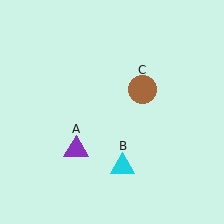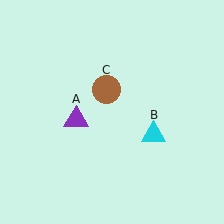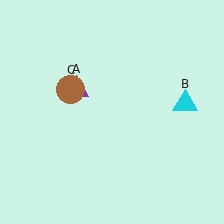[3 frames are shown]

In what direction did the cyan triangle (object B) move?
The cyan triangle (object B) moved up and to the right.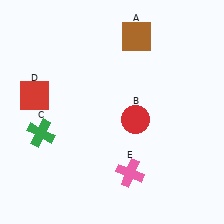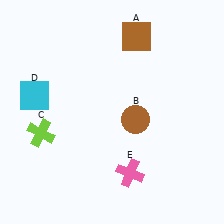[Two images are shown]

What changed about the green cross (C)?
In Image 1, C is green. In Image 2, it changed to lime.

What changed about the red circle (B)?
In Image 1, B is red. In Image 2, it changed to brown.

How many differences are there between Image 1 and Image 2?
There are 3 differences between the two images.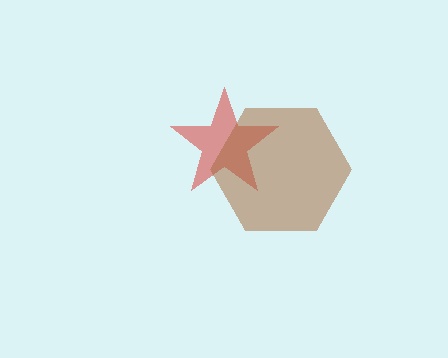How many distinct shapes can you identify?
There are 2 distinct shapes: a red star, a brown hexagon.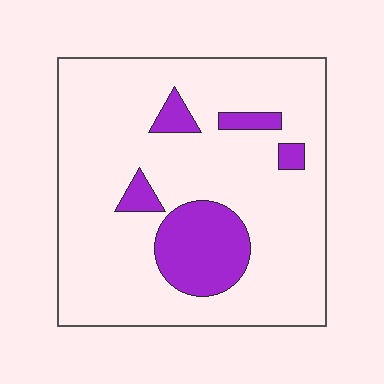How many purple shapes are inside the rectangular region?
5.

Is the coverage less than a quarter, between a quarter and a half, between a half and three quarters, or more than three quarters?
Less than a quarter.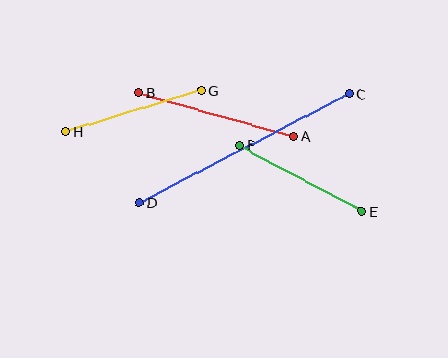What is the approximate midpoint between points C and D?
The midpoint is at approximately (244, 148) pixels.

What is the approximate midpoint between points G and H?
The midpoint is at approximately (133, 111) pixels.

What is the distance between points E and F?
The distance is approximately 140 pixels.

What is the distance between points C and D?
The distance is approximately 236 pixels.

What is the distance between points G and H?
The distance is approximately 141 pixels.